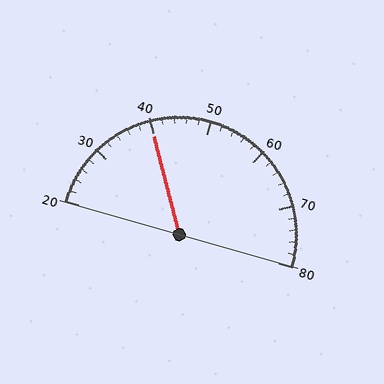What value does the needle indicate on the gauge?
The needle indicates approximately 40.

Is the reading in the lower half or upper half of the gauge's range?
The reading is in the lower half of the range (20 to 80).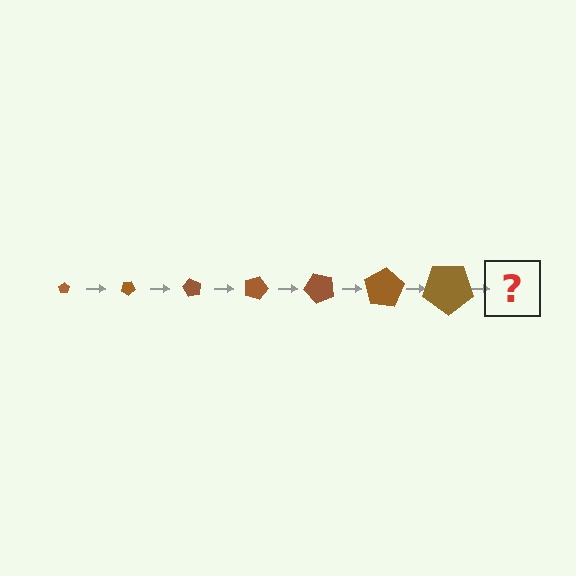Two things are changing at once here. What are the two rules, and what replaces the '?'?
The two rules are that the pentagon grows larger each step and it rotates 30 degrees each step. The '?' should be a pentagon, larger than the previous one and rotated 210 degrees from the start.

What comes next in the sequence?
The next element should be a pentagon, larger than the previous one and rotated 210 degrees from the start.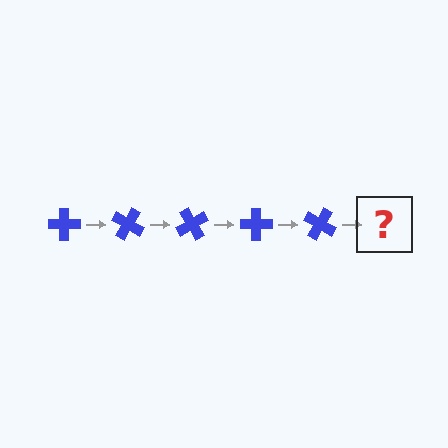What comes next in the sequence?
The next element should be a blue cross rotated 150 degrees.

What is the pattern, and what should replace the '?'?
The pattern is that the cross rotates 30 degrees each step. The '?' should be a blue cross rotated 150 degrees.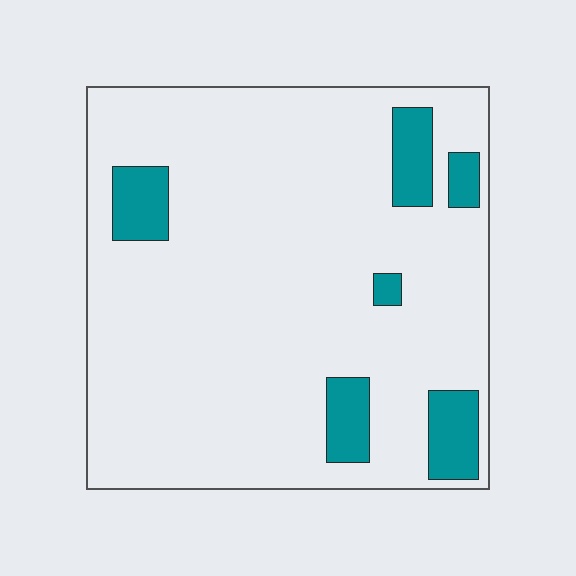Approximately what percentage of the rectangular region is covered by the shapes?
Approximately 10%.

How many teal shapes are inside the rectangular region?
6.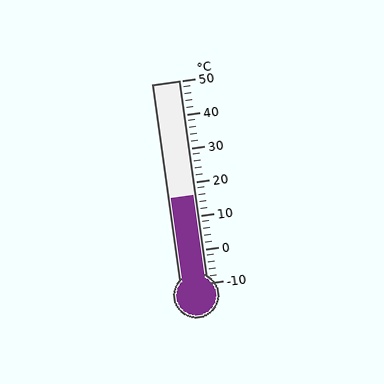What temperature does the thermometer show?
The thermometer shows approximately 16°C.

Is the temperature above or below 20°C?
The temperature is below 20°C.